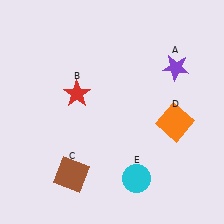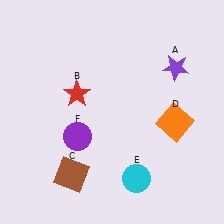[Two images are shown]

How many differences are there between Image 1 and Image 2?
There is 1 difference between the two images.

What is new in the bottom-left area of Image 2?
A purple circle (F) was added in the bottom-left area of Image 2.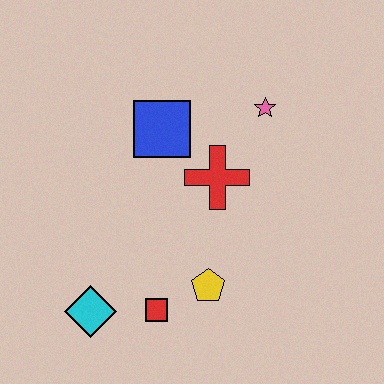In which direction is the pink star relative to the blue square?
The pink star is to the right of the blue square.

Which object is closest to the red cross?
The blue square is closest to the red cross.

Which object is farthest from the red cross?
The cyan diamond is farthest from the red cross.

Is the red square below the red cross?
Yes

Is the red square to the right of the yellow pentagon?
No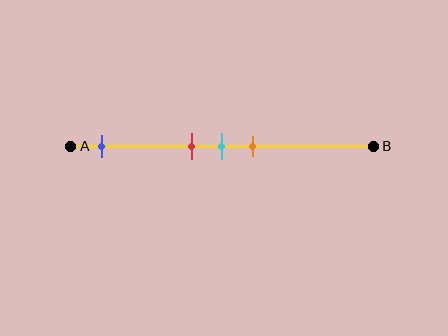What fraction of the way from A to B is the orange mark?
The orange mark is approximately 60% (0.6) of the way from A to B.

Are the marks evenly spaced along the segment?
No, the marks are not evenly spaced.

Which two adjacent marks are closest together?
The red and cyan marks are the closest adjacent pair.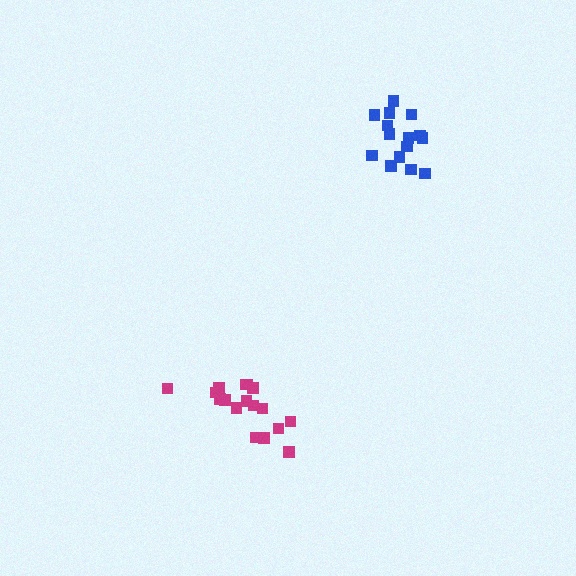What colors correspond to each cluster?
The clusters are colored: blue, magenta.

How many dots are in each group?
Group 1: 15 dots, Group 2: 18 dots (33 total).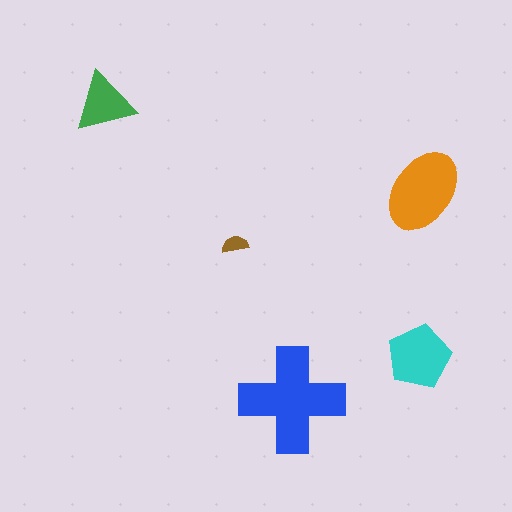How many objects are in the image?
There are 5 objects in the image.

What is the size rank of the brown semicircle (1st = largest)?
5th.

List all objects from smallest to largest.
The brown semicircle, the green triangle, the cyan pentagon, the orange ellipse, the blue cross.